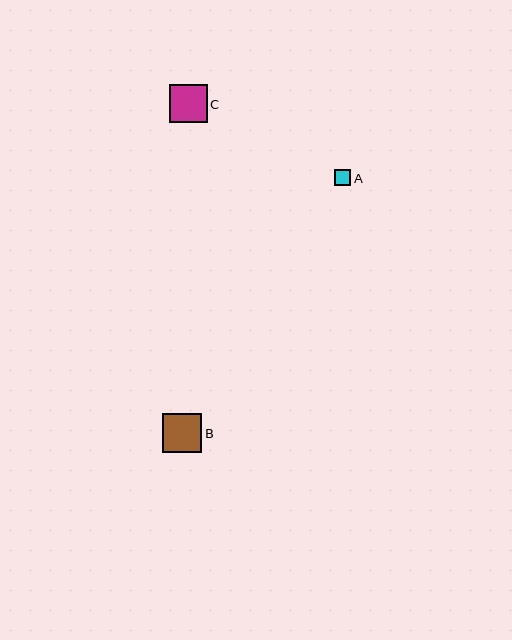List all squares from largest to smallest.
From largest to smallest: B, C, A.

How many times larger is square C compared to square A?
Square C is approximately 2.3 times the size of square A.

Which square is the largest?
Square B is the largest with a size of approximately 39 pixels.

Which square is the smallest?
Square A is the smallest with a size of approximately 16 pixels.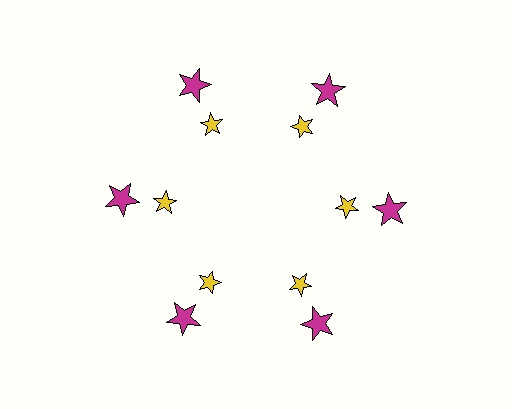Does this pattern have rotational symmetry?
Yes, this pattern has 6-fold rotational symmetry. It looks the same after rotating 60 degrees around the center.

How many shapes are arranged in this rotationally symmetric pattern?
There are 12 shapes, arranged in 6 groups of 2.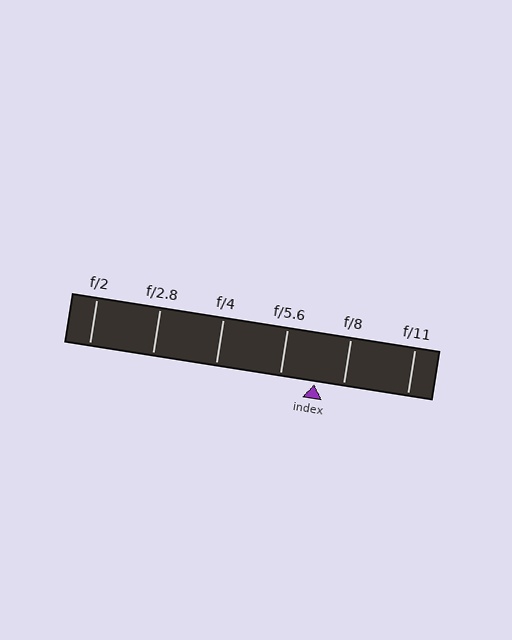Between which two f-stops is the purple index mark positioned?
The index mark is between f/5.6 and f/8.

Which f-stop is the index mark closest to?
The index mark is closest to f/8.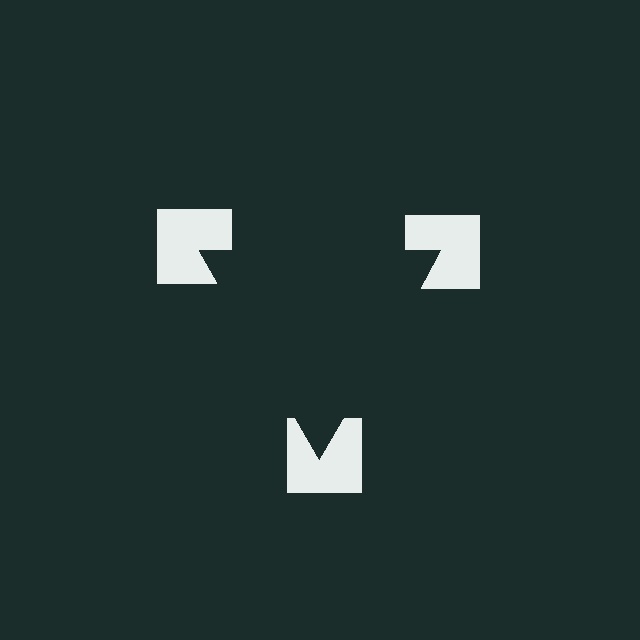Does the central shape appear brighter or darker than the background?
It typically appears slightly darker than the background, even though no actual brightness change is drawn.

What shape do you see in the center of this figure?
An illusory triangle — its edges are inferred from the aligned wedge cuts in the notched squares, not physically drawn.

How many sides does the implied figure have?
3 sides.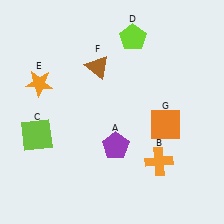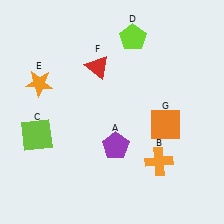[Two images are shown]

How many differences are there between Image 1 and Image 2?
There is 1 difference between the two images.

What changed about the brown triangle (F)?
In Image 1, F is brown. In Image 2, it changed to red.